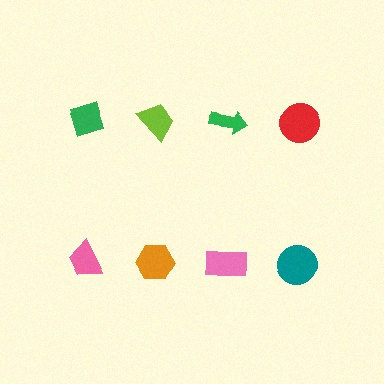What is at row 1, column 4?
A red circle.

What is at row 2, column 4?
A teal circle.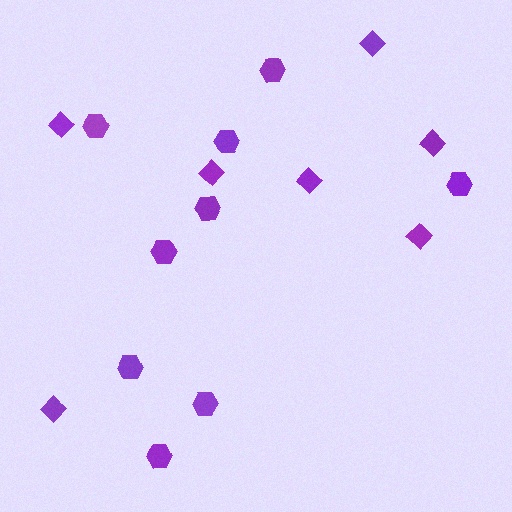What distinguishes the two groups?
There are 2 groups: one group of hexagons (9) and one group of diamonds (7).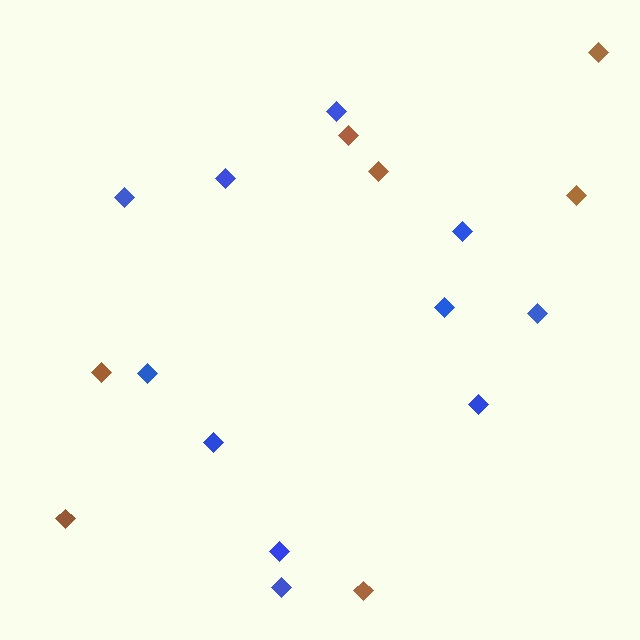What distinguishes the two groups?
There are 2 groups: one group of blue diamonds (11) and one group of brown diamonds (7).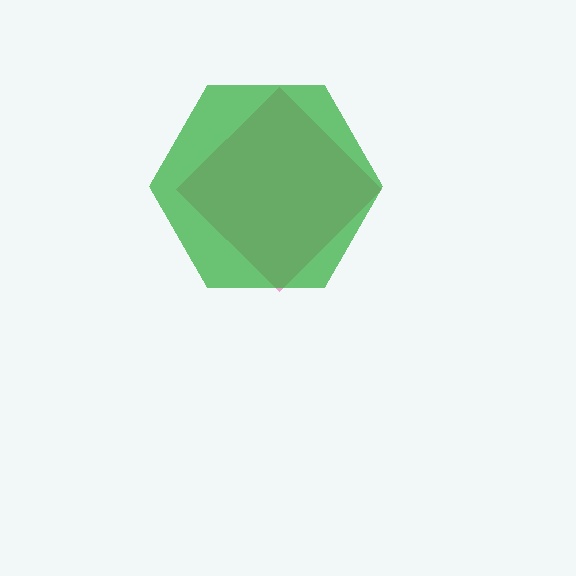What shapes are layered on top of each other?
The layered shapes are: a pink diamond, a green hexagon.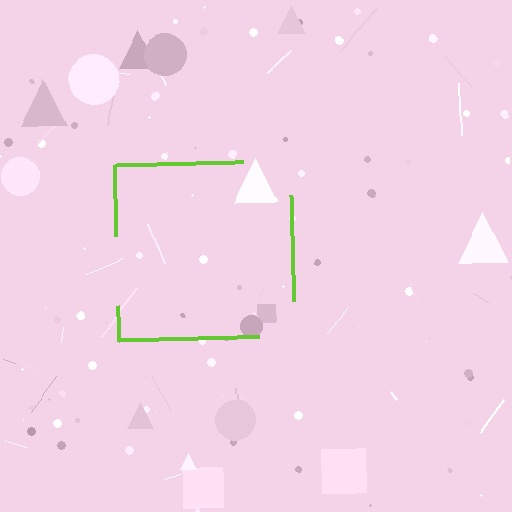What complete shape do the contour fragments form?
The contour fragments form a square.